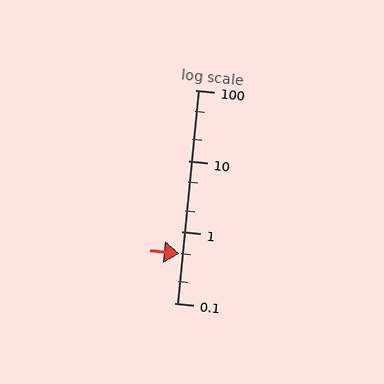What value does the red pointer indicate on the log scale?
The pointer indicates approximately 0.5.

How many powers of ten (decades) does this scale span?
The scale spans 3 decades, from 0.1 to 100.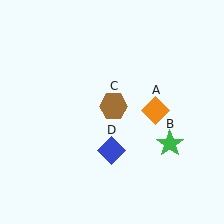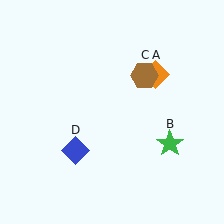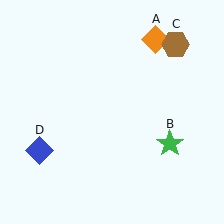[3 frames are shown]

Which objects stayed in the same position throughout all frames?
Green star (object B) remained stationary.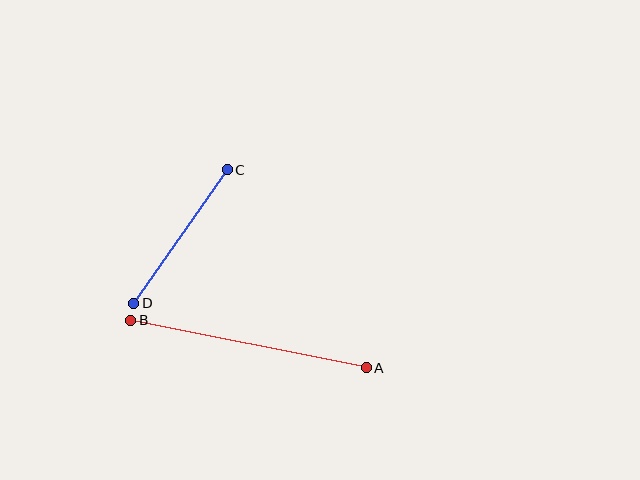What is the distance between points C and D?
The distance is approximately 163 pixels.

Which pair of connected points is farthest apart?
Points A and B are farthest apart.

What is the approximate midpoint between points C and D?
The midpoint is at approximately (180, 236) pixels.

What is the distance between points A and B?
The distance is approximately 241 pixels.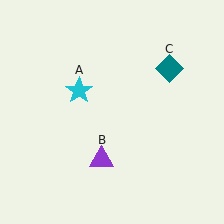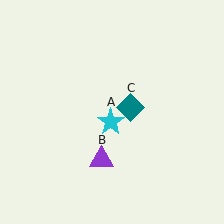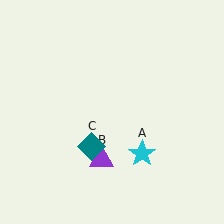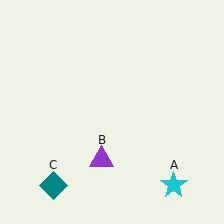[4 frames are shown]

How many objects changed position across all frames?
2 objects changed position: cyan star (object A), teal diamond (object C).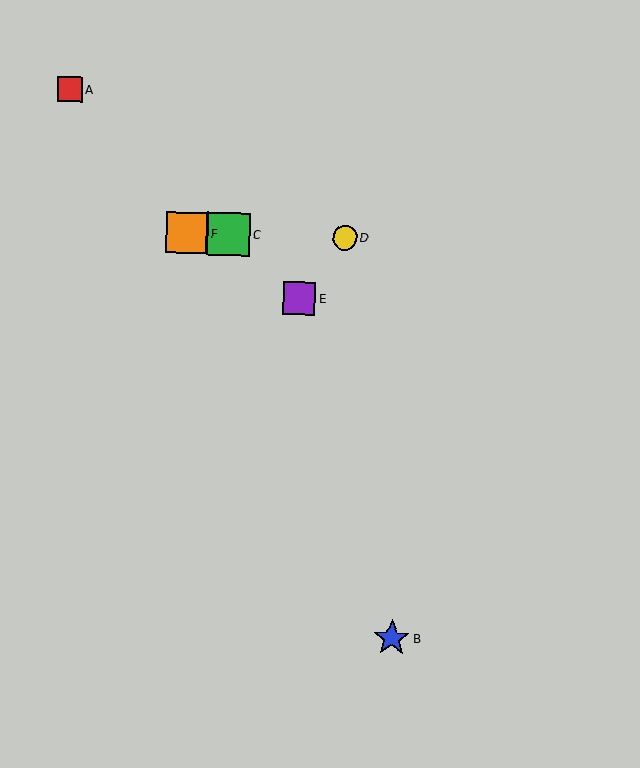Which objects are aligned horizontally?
Objects C, D, F are aligned horizontally.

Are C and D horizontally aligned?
Yes, both are at y≈234.